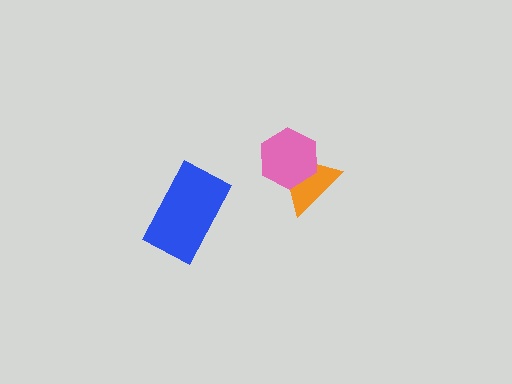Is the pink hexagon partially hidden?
No, no other shape covers it.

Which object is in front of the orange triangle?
The pink hexagon is in front of the orange triangle.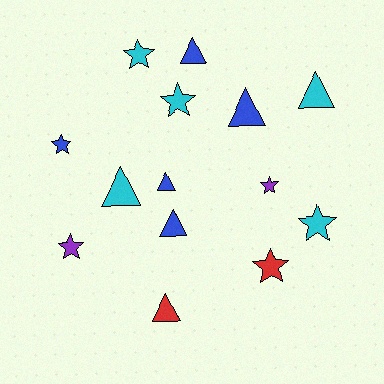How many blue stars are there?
There is 1 blue star.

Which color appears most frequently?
Blue, with 5 objects.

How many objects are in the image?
There are 14 objects.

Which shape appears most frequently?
Star, with 7 objects.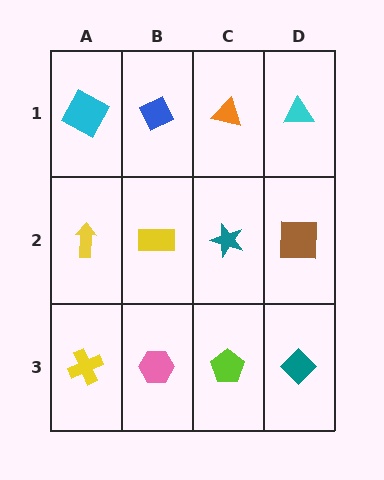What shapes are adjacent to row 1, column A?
A yellow arrow (row 2, column A), a blue diamond (row 1, column B).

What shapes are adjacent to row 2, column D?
A cyan triangle (row 1, column D), a teal diamond (row 3, column D), a teal star (row 2, column C).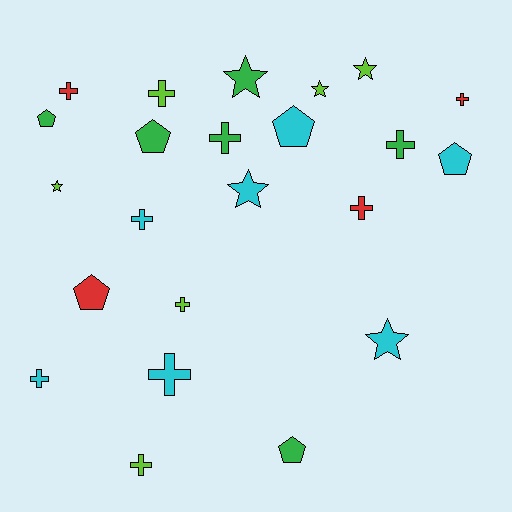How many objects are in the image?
There are 23 objects.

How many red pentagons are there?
There is 1 red pentagon.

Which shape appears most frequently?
Cross, with 11 objects.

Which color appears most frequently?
Cyan, with 7 objects.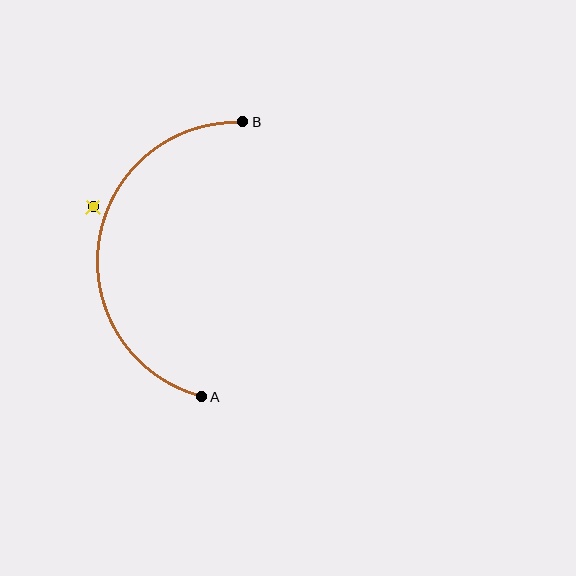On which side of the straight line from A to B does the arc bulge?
The arc bulges to the left of the straight line connecting A and B.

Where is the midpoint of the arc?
The arc midpoint is the point on the curve farthest from the straight line joining A and B. It sits to the left of that line.